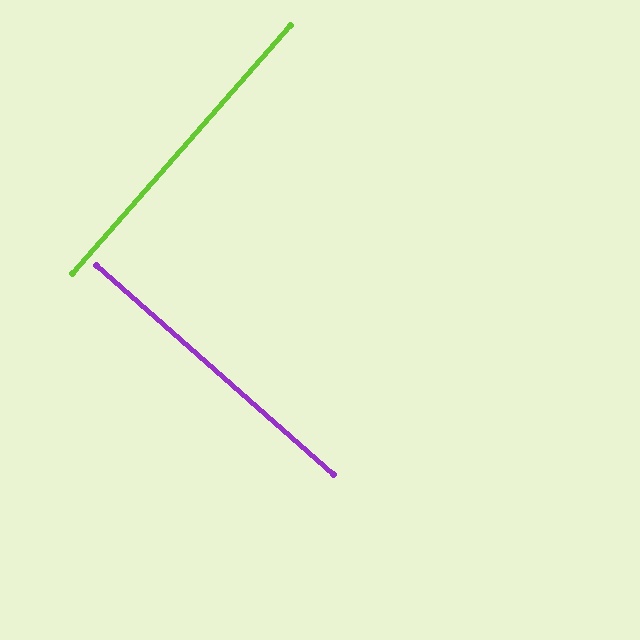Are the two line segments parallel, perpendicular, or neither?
Perpendicular — they meet at approximately 90°.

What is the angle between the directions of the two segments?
Approximately 90 degrees.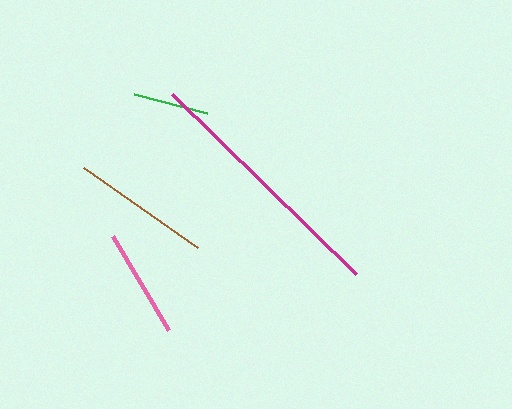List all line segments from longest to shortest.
From longest to shortest: magenta, brown, pink, green.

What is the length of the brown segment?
The brown segment is approximately 139 pixels long.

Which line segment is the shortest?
The green line is the shortest at approximately 76 pixels.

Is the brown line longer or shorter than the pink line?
The brown line is longer than the pink line.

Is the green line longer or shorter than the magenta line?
The magenta line is longer than the green line.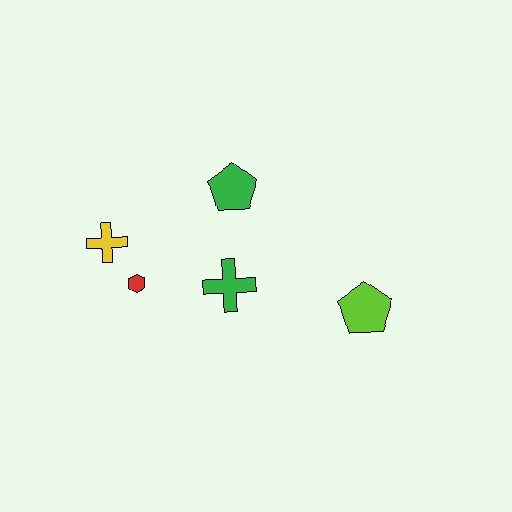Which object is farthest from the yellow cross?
The lime pentagon is farthest from the yellow cross.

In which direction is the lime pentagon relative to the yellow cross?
The lime pentagon is to the right of the yellow cross.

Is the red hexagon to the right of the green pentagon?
No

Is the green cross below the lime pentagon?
No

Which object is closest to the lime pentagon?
The green cross is closest to the lime pentagon.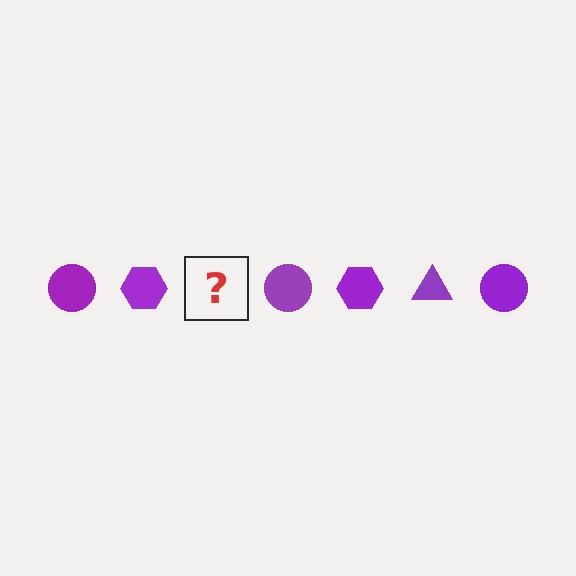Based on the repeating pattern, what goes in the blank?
The blank should be a purple triangle.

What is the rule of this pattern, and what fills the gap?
The rule is that the pattern cycles through circle, hexagon, triangle shapes in purple. The gap should be filled with a purple triangle.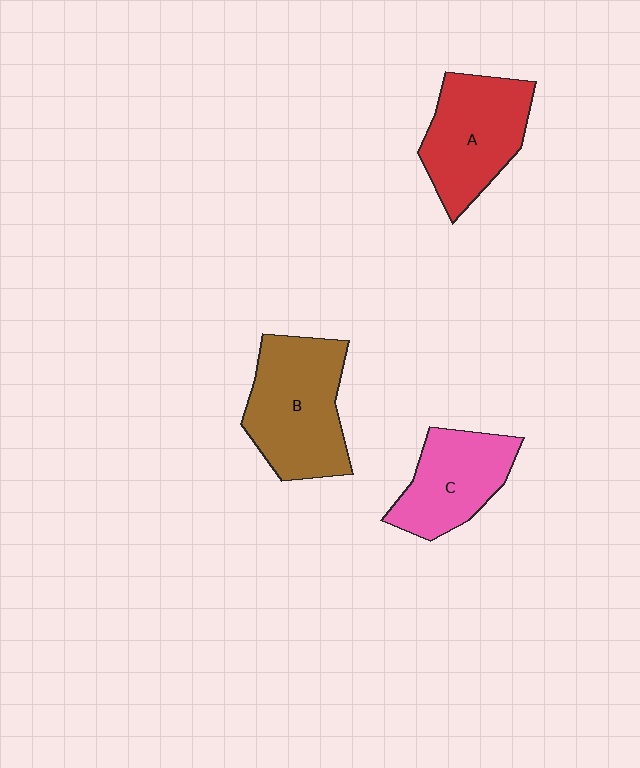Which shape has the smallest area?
Shape C (pink).